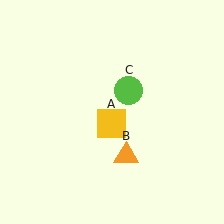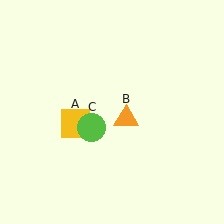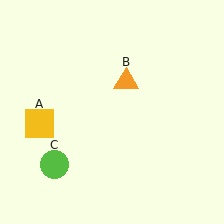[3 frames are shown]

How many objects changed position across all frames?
3 objects changed position: yellow square (object A), orange triangle (object B), lime circle (object C).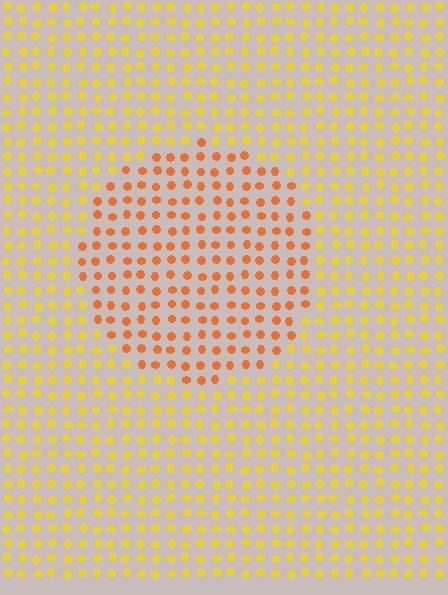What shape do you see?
I see a circle.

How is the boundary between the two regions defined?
The boundary is defined purely by a slight shift in hue (about 32 degrees). Spacing, size, and orientation are identical on both sides.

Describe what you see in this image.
The image is filled with small yellow elements in a uniform arrangement. A circle-shaped region is visible where the elements are tinted to a slightly different hue, forming a subtle color boundary.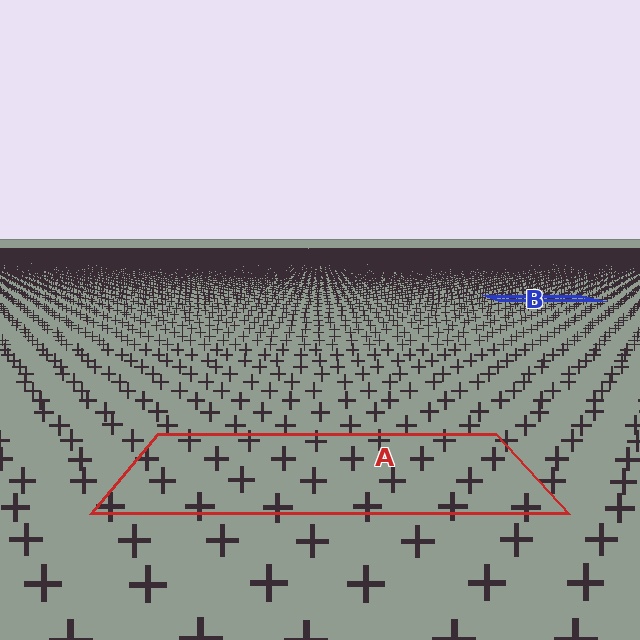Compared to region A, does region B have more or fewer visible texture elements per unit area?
Region B has more texture elements per unit area — they are packed more densely because it is farther away.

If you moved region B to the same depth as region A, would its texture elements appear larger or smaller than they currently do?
They would appear larger. At a closer depth, the same texture elements are projected at a bigger on-screen size.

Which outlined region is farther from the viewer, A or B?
Region B is farther from the viewer — the texture elements inside it appear smaller and more densely packed.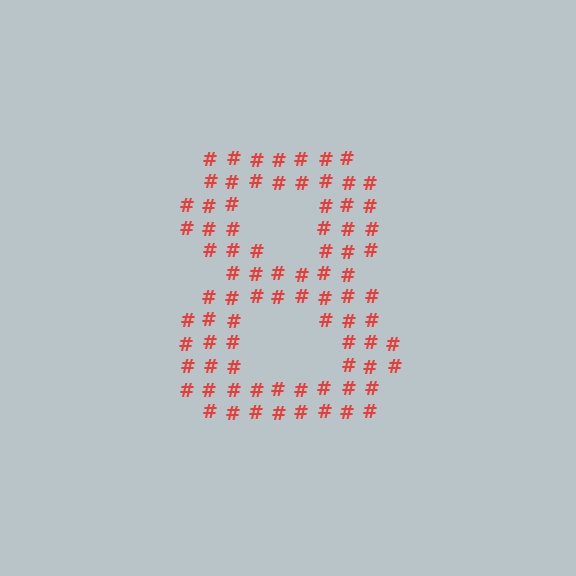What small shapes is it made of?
It is made of small hash symbols.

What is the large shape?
The large shape is the digit 8.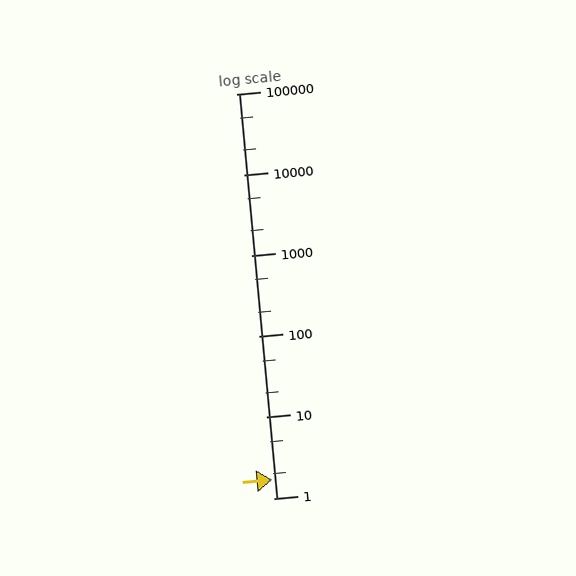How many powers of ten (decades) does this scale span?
The scale spans 5 decades, from 1 to 100000.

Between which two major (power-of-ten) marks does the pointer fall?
The pointer is between 1 and 10.